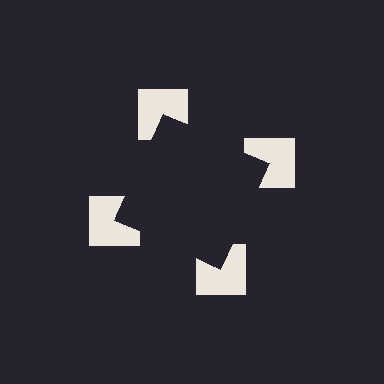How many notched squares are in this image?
There are 4 — one at each vertex of the illusory square.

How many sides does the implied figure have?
4 sides.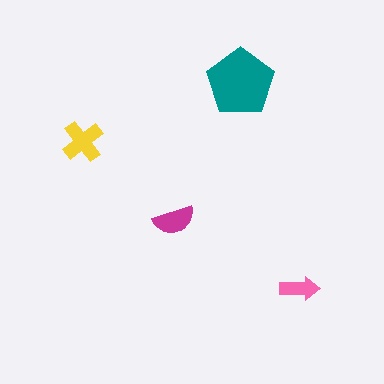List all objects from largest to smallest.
The teal pentagon, the yellow cross, the magenta semicircle, the pink arrow.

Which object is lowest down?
The pink arrow is bottommost.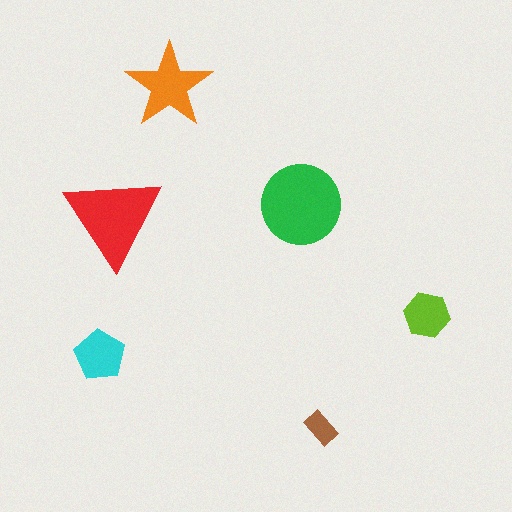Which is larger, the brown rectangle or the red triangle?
The red triangle.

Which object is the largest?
The green circle.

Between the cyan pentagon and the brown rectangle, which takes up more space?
The cyan pentagon.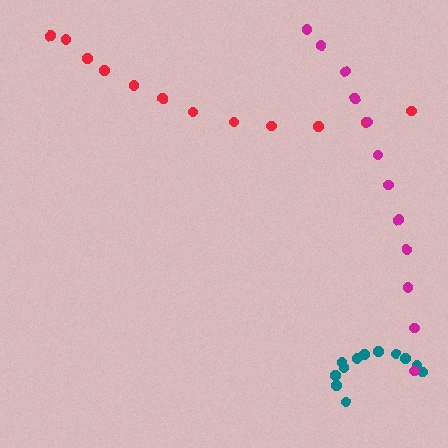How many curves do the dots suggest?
There are 3 distinct paths.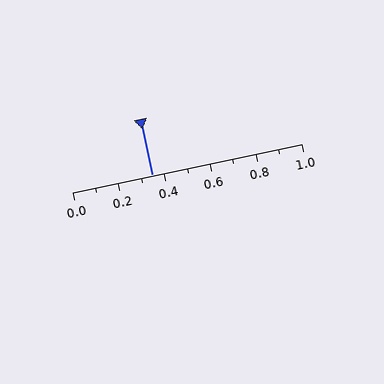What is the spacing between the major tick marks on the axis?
The major ticks are spaced 0.2 apart.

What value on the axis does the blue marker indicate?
The marker indicates approximately 0.35.